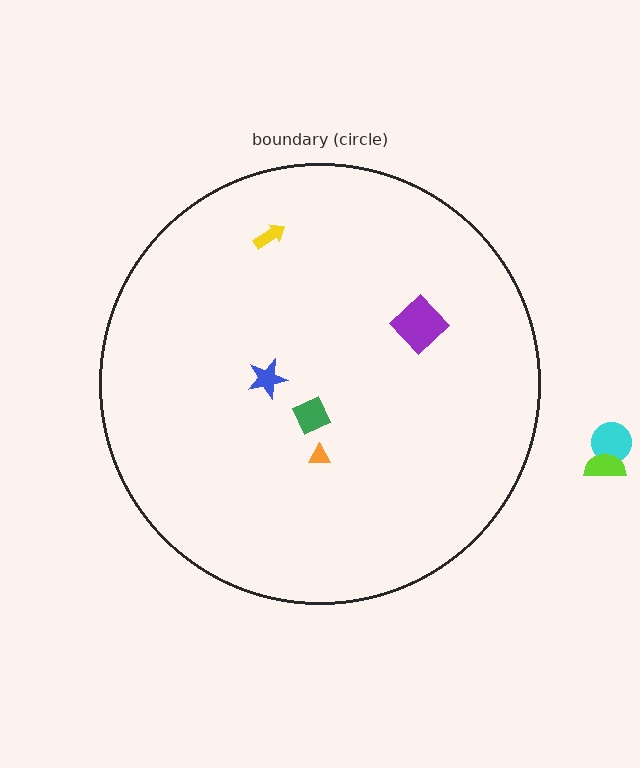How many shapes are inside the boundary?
5 inside, 2 outside.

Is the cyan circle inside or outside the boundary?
Outside.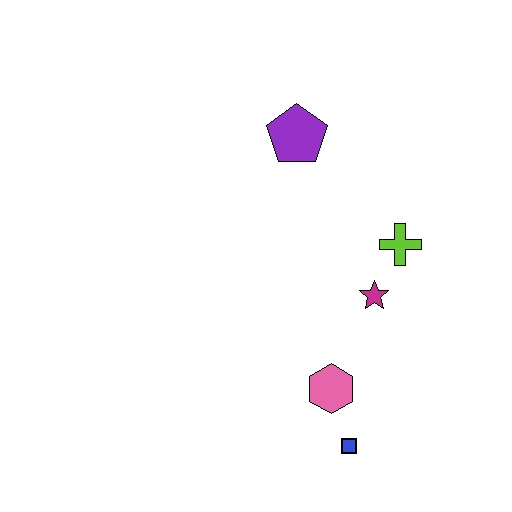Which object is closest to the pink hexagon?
The blue square is closest to the pink hexagon.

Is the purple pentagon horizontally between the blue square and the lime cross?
No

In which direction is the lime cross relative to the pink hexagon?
The lime cross is above the pink hexagon.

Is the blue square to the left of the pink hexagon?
No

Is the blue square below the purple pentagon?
Yes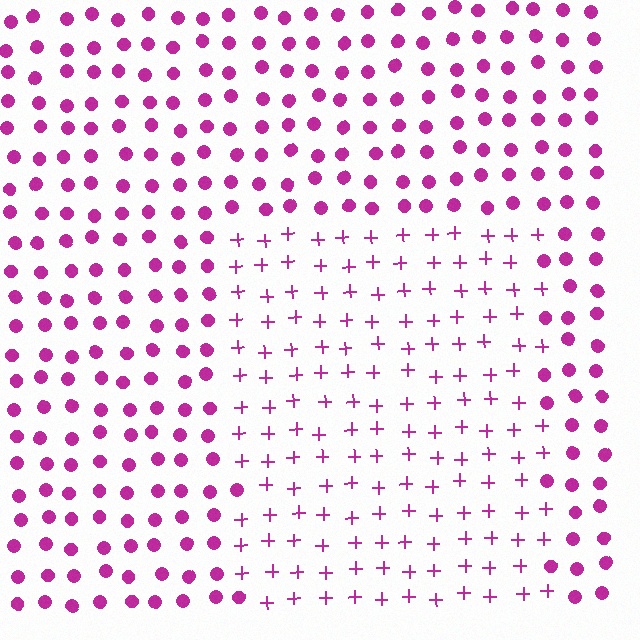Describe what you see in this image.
The image is filled with small magenta elements arranged in a uniform grid. A rectangle-shaped region contains plus signs, while the surrounding area contains circles. The boundary is defined purely by the change in element shape.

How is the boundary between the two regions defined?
The boundary is defined by a change in element shape: plus signs inside vs. circles outside. All elements share the same color and spacing.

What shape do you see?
I see a rectangle.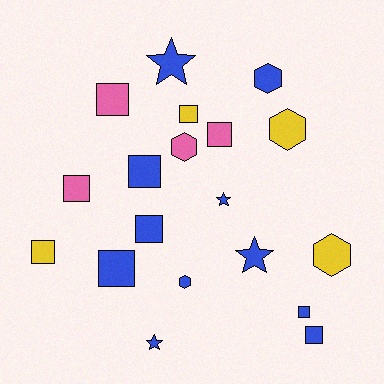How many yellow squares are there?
There are 2 yellow squares.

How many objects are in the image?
There are 19 objects.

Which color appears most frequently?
Blue, with 11 objects.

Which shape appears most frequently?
Square, with 10 objects.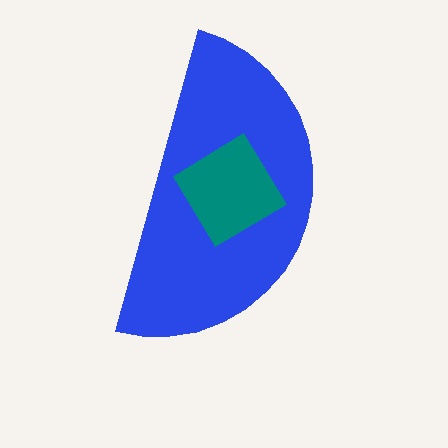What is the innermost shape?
The teal diamond.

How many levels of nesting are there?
2.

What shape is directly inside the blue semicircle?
The teal diamond.